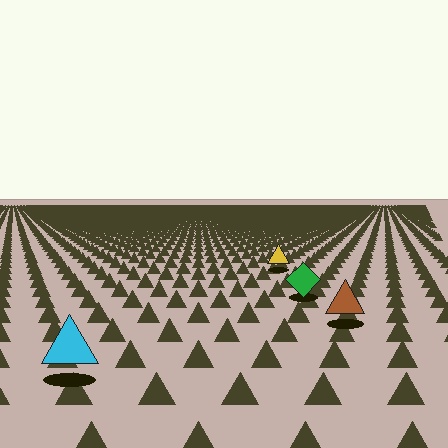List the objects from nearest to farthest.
From nearest to farthest: the cyan triangle, the brown triangle, the green diamond, the yellow triangle.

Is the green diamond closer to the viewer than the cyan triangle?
No. The cyan triangle is closer — you can tell from the texture gradient: the ground texture is coarser near it.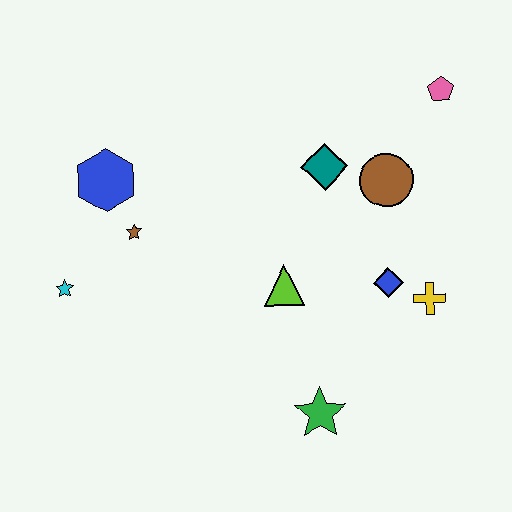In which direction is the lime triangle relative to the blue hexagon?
The lime triangle is to the right of the blue hexagon.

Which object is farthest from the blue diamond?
The cyan star is farthest from the blue diamond.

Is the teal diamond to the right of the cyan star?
Yes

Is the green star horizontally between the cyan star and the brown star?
No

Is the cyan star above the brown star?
No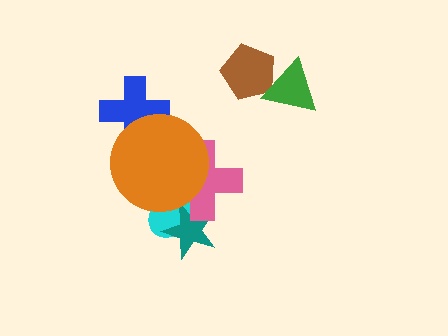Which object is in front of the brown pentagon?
The green triangle is in front of the brown pentagon.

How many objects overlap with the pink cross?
3 objects overlap with the pink cross.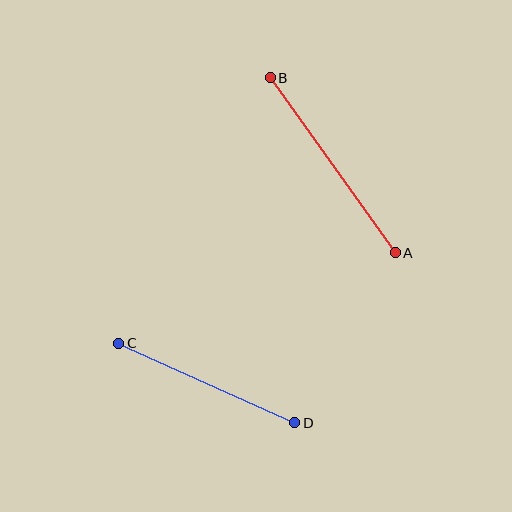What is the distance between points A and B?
The distance is approximately 215 pixels.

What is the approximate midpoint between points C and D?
The midpoint is at approximately (207, 383) pixels.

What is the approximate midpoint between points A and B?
The midpoint is at approximately (333, 165) pixels.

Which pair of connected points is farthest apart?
Points A and B are farthest apart.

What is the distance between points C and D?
The distance is approximately 193 pixels.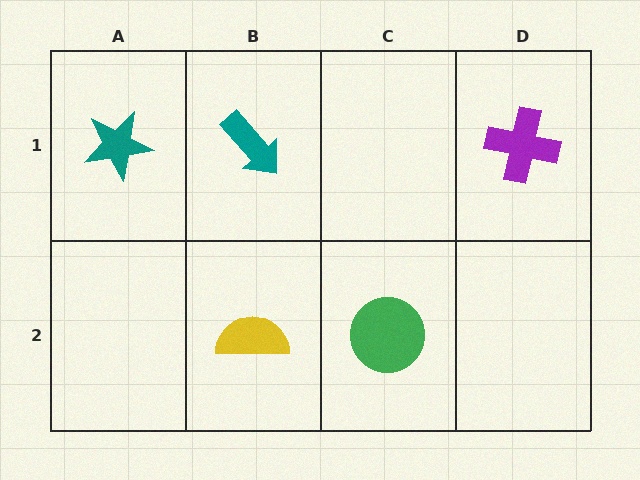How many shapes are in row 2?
2 shapes.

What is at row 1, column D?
A purple cross.